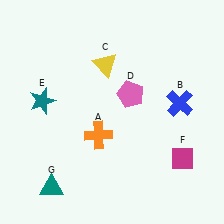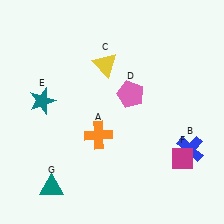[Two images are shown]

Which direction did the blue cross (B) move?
The blue cross (B) moved down.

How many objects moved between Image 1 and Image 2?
1 object moved between the two images.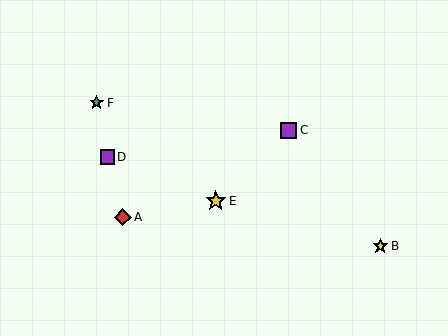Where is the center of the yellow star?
The center of the yellow star is at (380, 246).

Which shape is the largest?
The yellow star (labeled E) is the largest.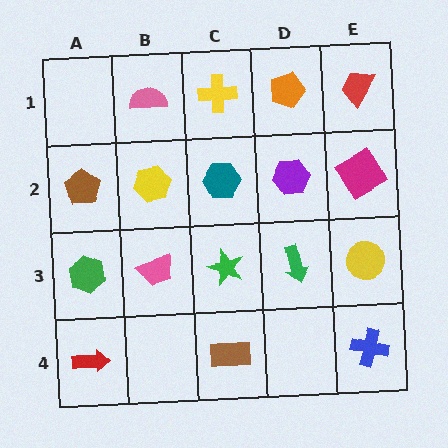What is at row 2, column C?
A teal hexagon.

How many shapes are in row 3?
5 shapes.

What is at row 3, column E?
A yellow circle.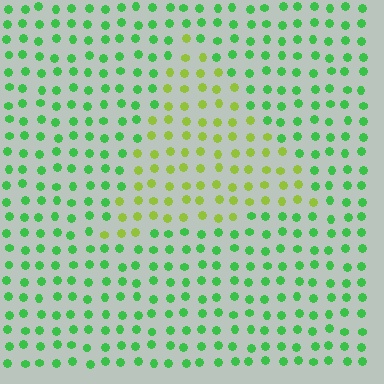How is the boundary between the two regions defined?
The boundary is defined purely by a slight shift in hue (about 45 degrees). Spacing, size, and orientation are identical on both sides.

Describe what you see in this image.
The image is filled with small green elements in a uniform arrangement. A triangle-shaped region is visible where the elements are tinted to a slightly different hue, forming a subtle color boundary.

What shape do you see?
I see a triangle.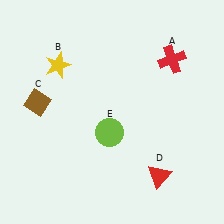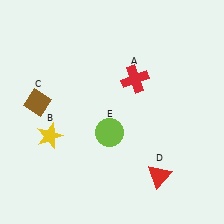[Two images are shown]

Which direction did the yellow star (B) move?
The yellow star (B) moved down.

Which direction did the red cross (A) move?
The red cross (A) moved left.